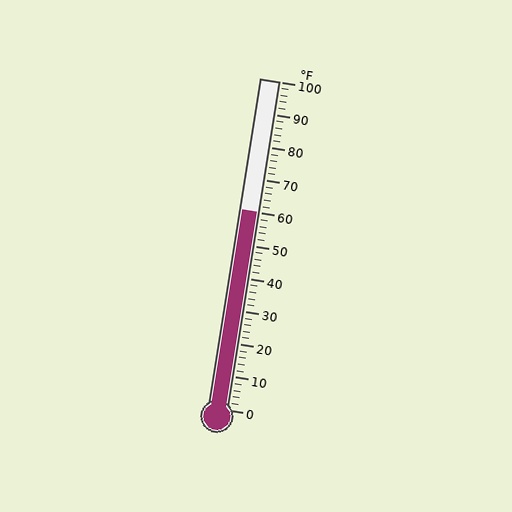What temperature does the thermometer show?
The thermometer shows approximately 60°F.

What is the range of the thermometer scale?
The thermometer scale ranges from 0°F to 100°F.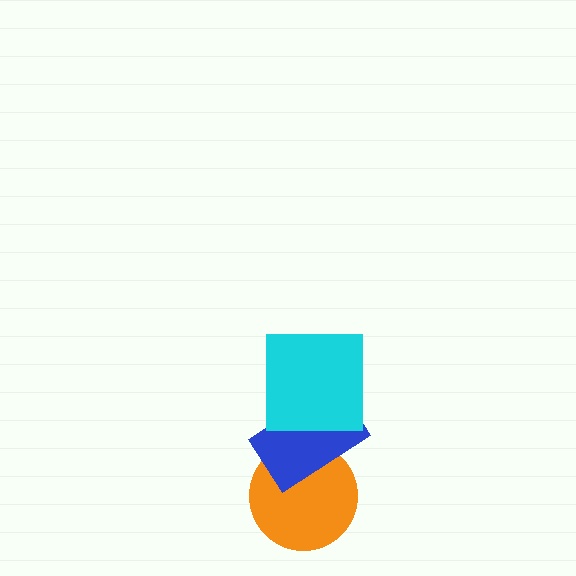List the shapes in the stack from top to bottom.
From top to bottom: the cyan square, the blue rectangle, the orange circle.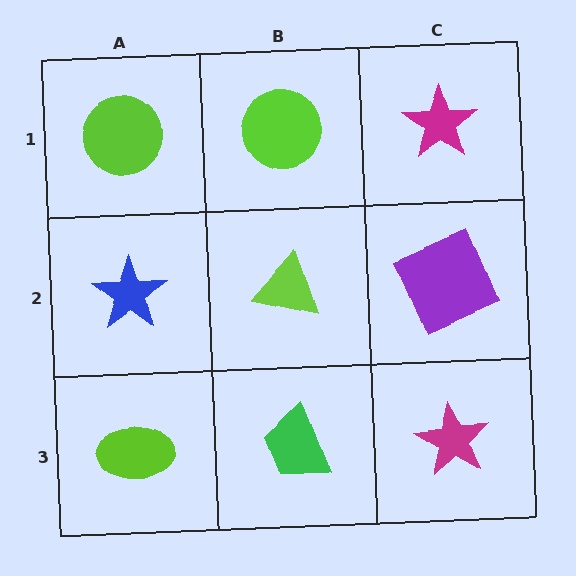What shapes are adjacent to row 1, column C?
A purple square (row 2, column C), a lime circle (row 1, column B).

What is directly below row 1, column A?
A blue star.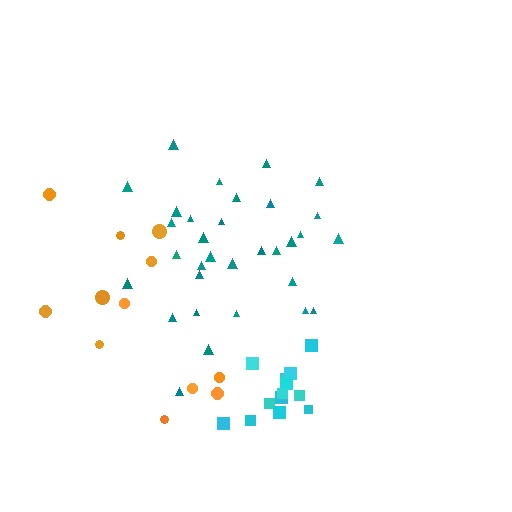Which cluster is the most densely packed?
Cyan.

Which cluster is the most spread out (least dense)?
Orange.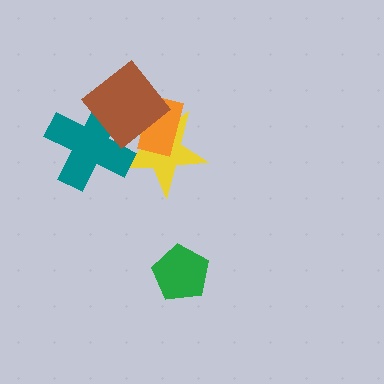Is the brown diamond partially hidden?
No, no other shape covers it.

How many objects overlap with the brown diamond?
3 objects overlap with the brown diamond.